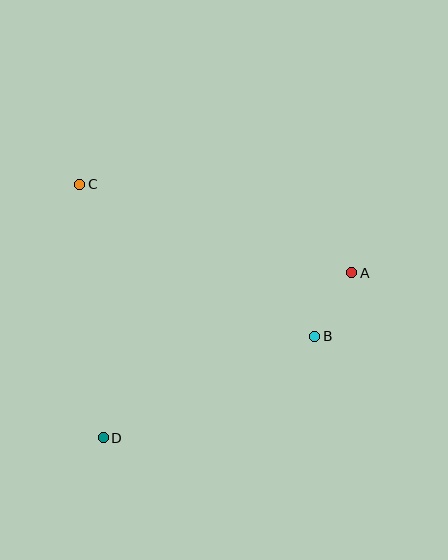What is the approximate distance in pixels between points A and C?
The distance between A and C is approximately 286 pixels.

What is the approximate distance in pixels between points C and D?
The distance between C and D is approximately 255 pixels.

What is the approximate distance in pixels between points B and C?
The distance between B and C is approximately 280 pixels.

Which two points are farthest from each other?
Points A and D are farthest from each other.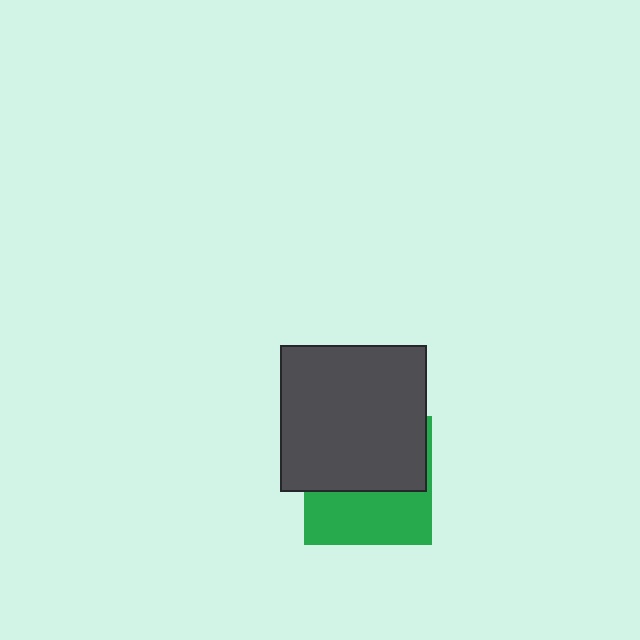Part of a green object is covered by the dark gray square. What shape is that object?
It is a square.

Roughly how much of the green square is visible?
A small part of it is visible (roughly 43%).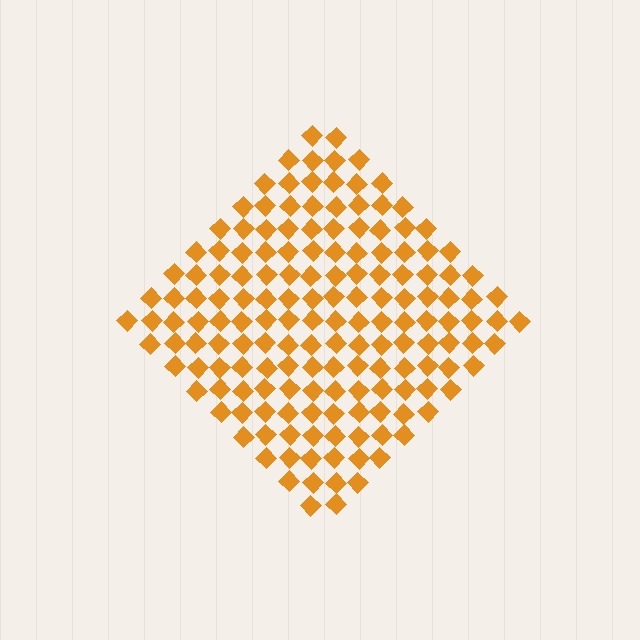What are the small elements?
The small elements are diamonds.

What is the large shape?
The large shape is a diamond.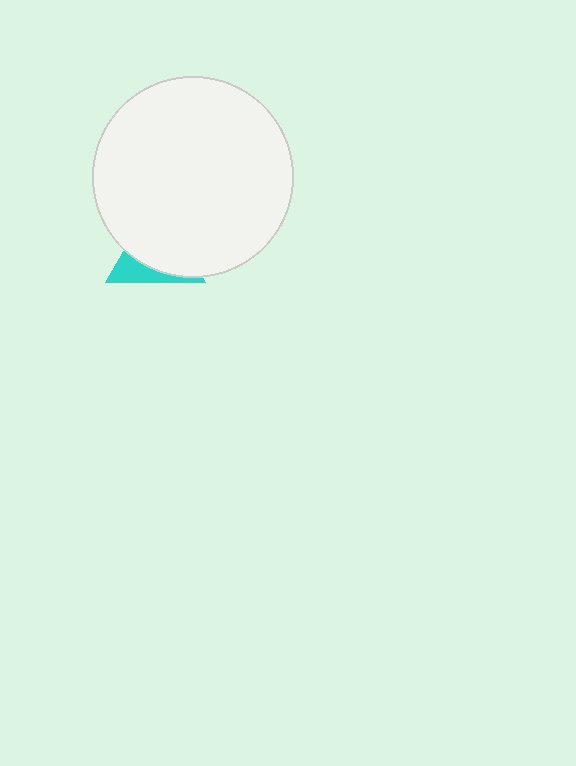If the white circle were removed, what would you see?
You would see the complete cyan triangle.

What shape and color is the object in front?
The object in front is a white circle.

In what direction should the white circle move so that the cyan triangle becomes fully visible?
The white circle should move up. That is the shortest direction to clear the overlap and leave the cyan triangle fully visible.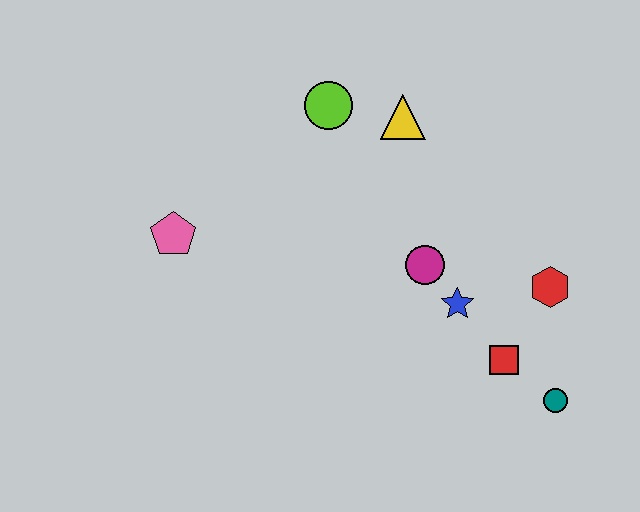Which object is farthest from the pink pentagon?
The teal circle is farthest from the pink pentagon.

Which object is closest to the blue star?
The magenta circle is closest to the blue star.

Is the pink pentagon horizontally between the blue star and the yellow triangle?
No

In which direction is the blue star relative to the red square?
The blue star is above the red square.